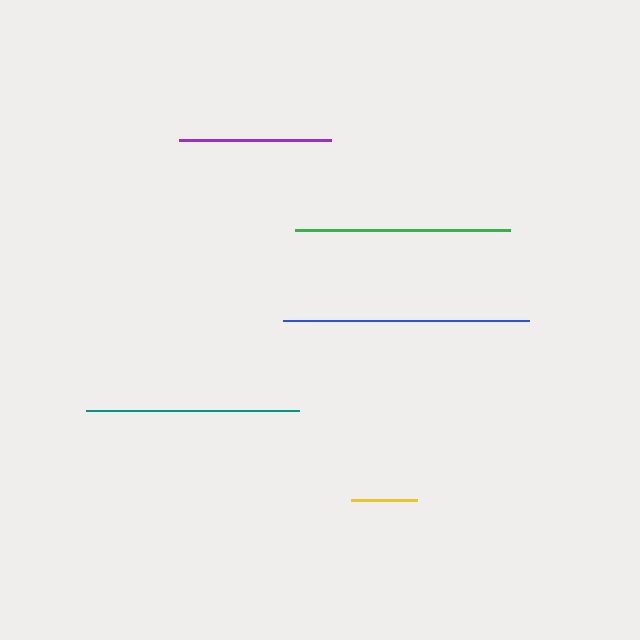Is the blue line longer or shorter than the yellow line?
The blue line is longer than the yellow line.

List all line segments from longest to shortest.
From longest to shortest: blue, green, teal, purple, yellow.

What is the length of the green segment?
The green segment is approximately 215 pixels long.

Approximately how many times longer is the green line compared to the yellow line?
The green line is approximately 3.2 times the length of the yellow line.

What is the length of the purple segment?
The purple segment is approximately 152 pixels long.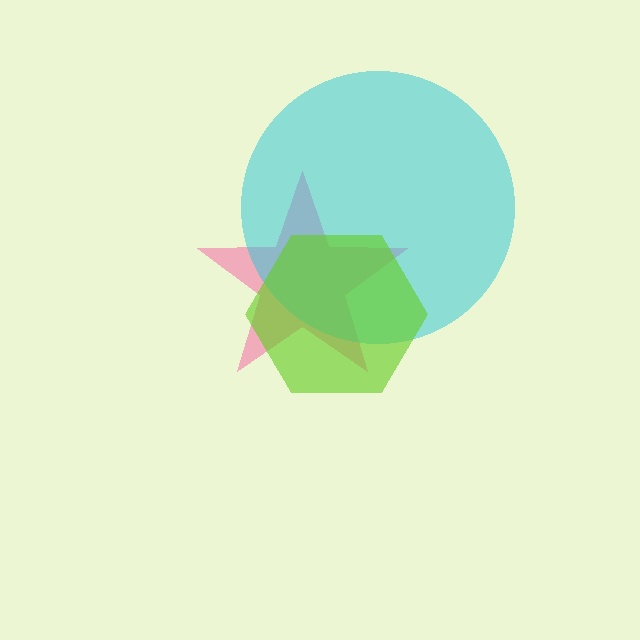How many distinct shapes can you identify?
There are 3 distinct shapes: a pink star, a cyan circle, a lime hexagon.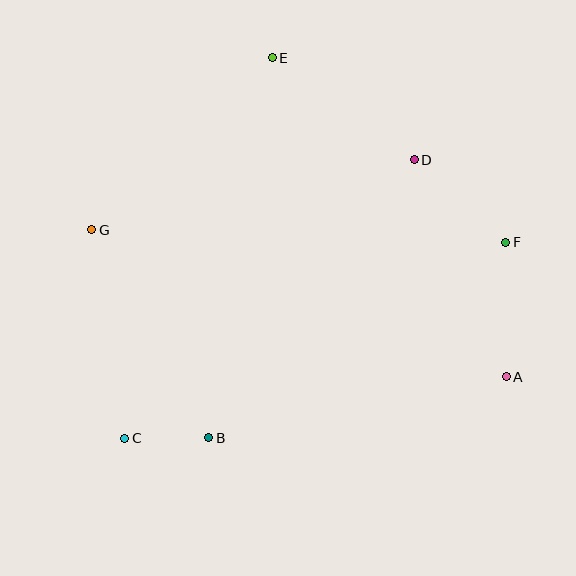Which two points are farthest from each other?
Points A and G are farthest from each other.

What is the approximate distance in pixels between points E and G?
The distance between E and G is approximately 249 pixels.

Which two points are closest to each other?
Points B and C are closest to each other.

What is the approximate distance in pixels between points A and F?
The distance between A and F is approximately 135 pixels.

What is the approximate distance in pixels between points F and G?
The distance between F and G is approximately 414 pixels.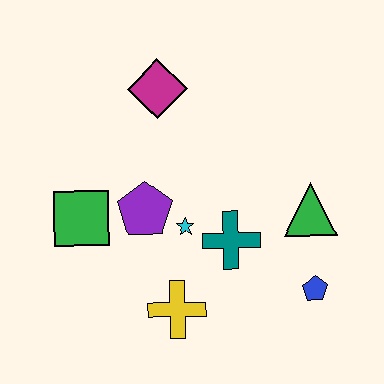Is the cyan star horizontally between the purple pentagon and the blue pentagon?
Yes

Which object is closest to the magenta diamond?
The purple pentagon is closest to the magenta diamond.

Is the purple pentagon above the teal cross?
Yes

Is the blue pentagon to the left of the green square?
No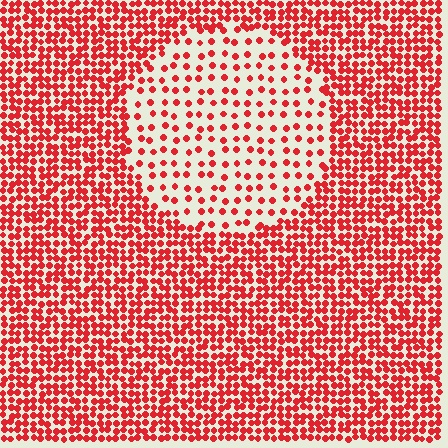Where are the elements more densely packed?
The elements are more densely packed outside the circle boundary.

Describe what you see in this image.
The image contains small red elements arranged at two different densities. A circle-shaped region is visible where the elements are less densely packed than the surrounding area.